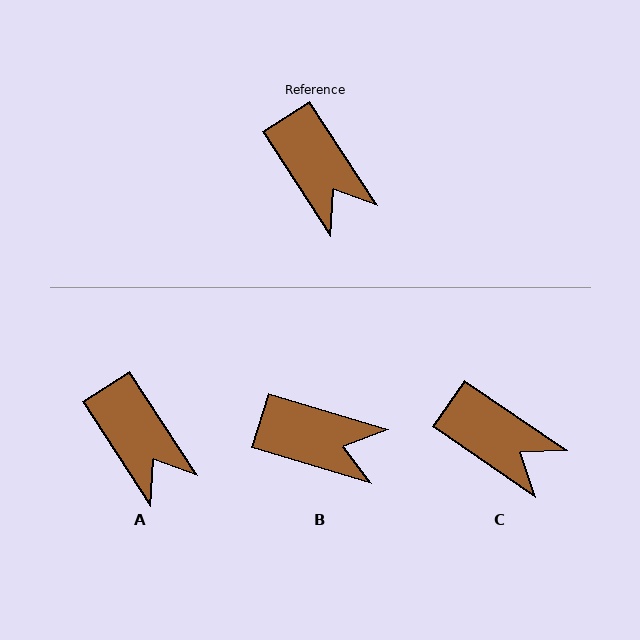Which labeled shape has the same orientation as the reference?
A.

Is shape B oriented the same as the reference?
No, it is off by about 40 degrees.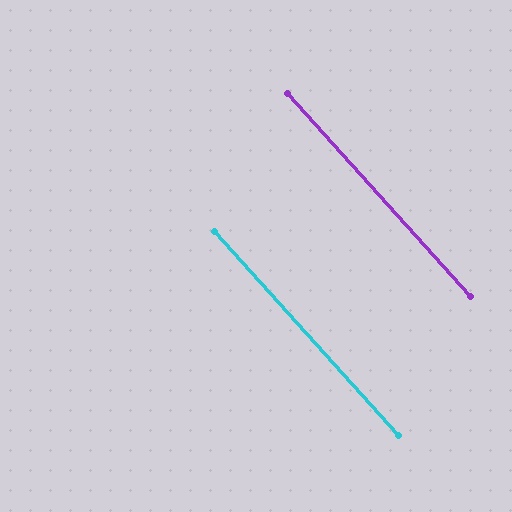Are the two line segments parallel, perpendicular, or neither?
Parallel — their directions differ by only 0.1°.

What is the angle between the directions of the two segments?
Approximately 0 degrees.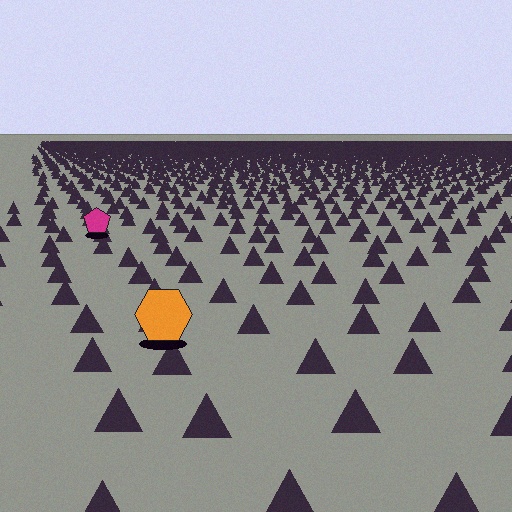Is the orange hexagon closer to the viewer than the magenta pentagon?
Yes. The orange hexagon is closer — you can tell from the texture gradient: the ground texture is coarser near it.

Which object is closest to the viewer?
The orange hexagon is closest. The texture marks near it are larger and more spread out.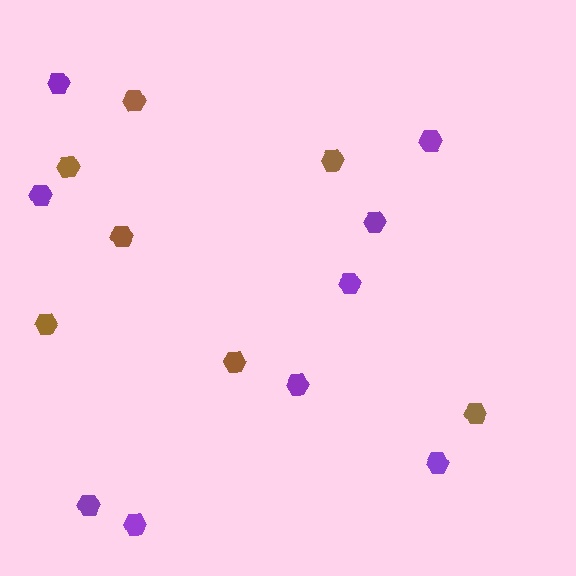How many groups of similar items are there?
There are 2 groups: one group of brown hexagons (7) and one group of purple hexagons (9).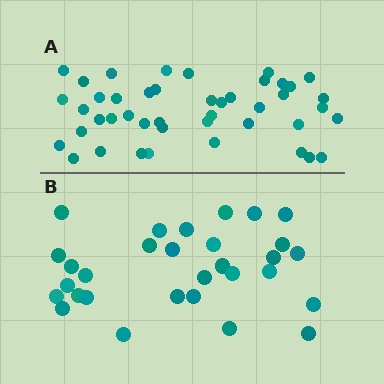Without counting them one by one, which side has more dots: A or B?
Region A (the top region) has more dots.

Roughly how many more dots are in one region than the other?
Region A has approximately 15 more dots than region B.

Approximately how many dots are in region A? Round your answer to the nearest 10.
About 40 dots. (The exact count is 44, which rounds to 40.)